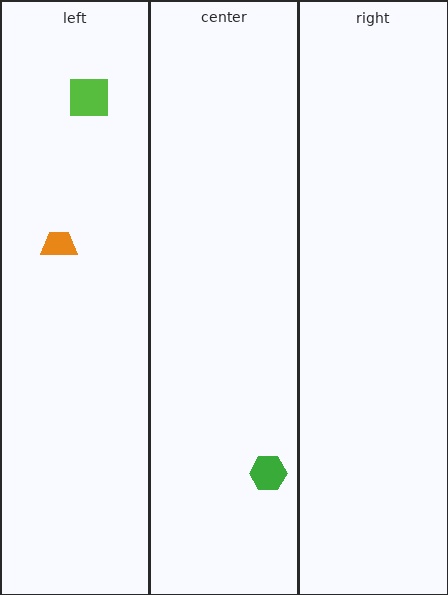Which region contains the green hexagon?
The center region.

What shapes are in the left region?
The orange trapezoid, the lime square.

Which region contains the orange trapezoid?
The left region.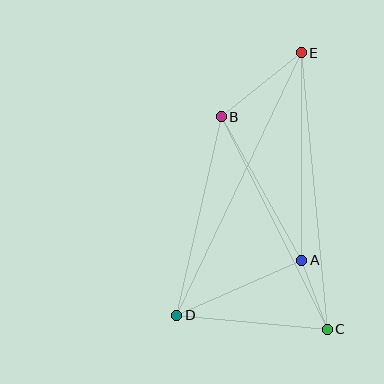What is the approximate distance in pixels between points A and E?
The distance between A and E is approximately 207 pixels.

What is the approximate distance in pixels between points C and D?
The distance between C and D is approximately 151 pixels.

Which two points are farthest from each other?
Points D and E are farthest from each other.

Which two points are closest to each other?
Points A and C are closest to each other.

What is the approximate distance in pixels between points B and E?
The distance between B and E is approximately 102 pixels.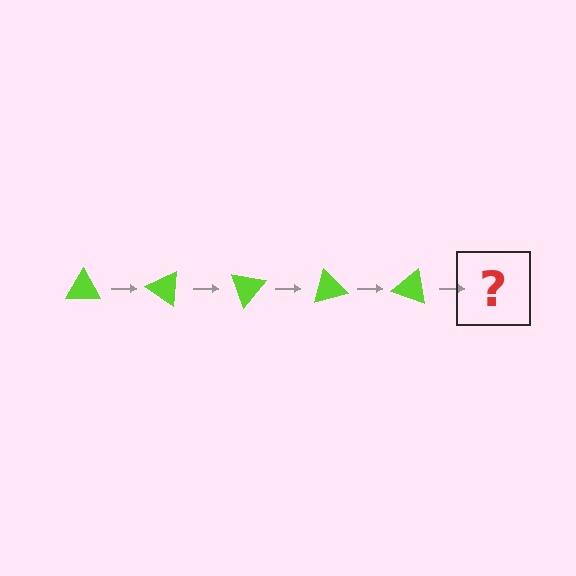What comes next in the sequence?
The next element should be a lime triangle rotated 175 degrees.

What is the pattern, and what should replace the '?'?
The pattern is that the triangle rotates 35 degrees each step. The '?' should be a lime triangle rotated 175 degrees.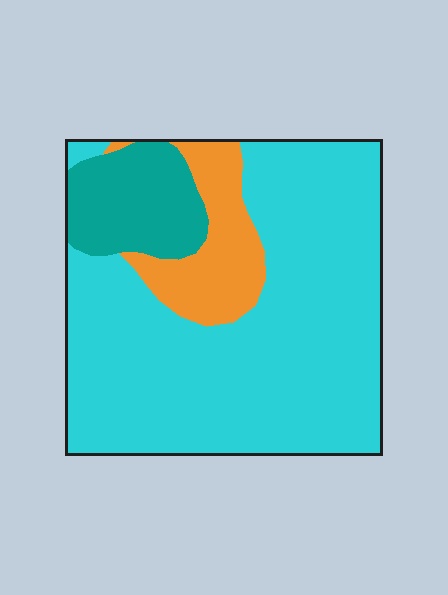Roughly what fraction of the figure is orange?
Orange covers about 15% of the figure.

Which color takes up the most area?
Cyan, at roughly 75%.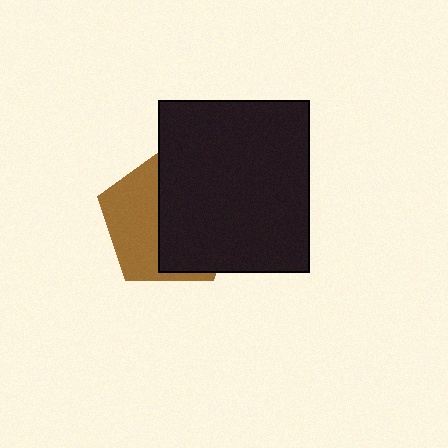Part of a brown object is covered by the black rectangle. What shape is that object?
It is a pentagon.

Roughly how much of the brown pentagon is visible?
A small part of it is visible (roughly 42%).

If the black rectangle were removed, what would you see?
You would see the complete brown pentagon.